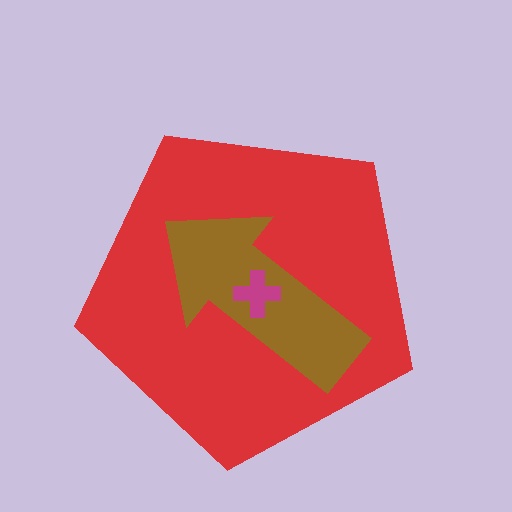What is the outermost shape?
The red pentagon.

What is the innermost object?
The magenta cross.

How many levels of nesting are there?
3.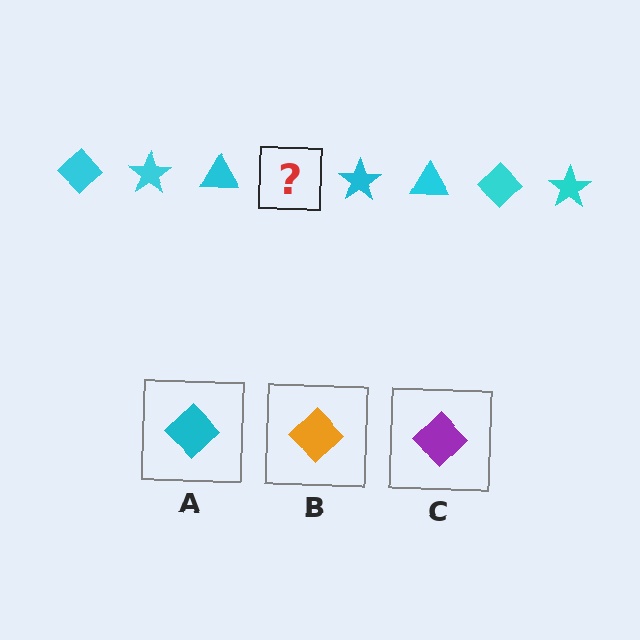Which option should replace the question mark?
Option A.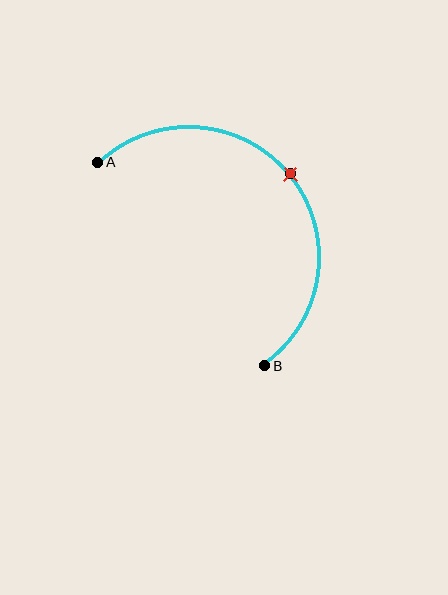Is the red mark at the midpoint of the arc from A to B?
Yes. The red mark lies on the arc at equal arc-length from both A and B — it is the arc midpoint.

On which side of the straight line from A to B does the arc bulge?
The arc bulges above and to the right of the straight line connecting A and B.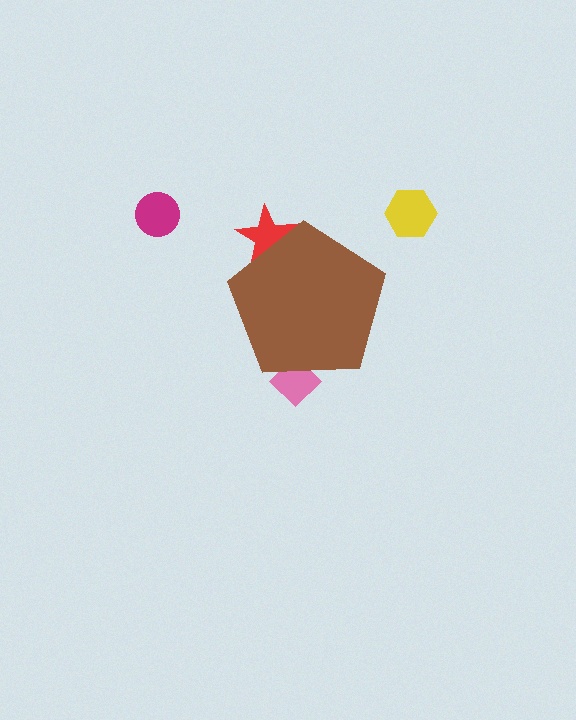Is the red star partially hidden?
Yes, the red star is partially hidden behind the brown pentagon.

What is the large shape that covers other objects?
A brown pentagon.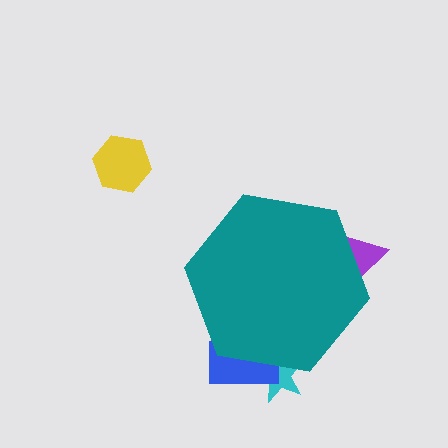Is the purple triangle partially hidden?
Yes, the purple triangle is partially hidden behind the teal hexagon.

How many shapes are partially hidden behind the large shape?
3 shapes are partially hidden.